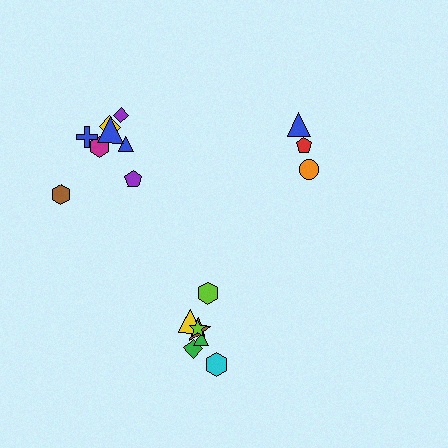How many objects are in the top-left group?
There are 8 objects.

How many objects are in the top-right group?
There are 3 objects.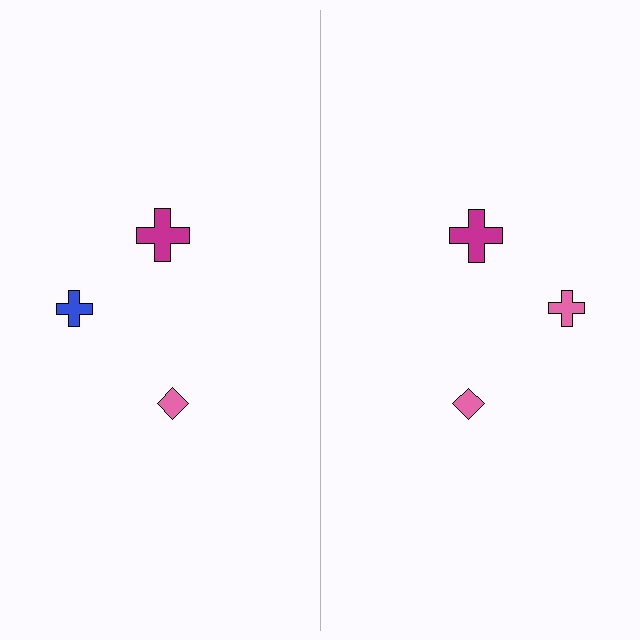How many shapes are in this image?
There are 6 shapes in this image.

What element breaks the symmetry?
The pink cross on the right side breaks the symmetry — its mirror counterpart is blue.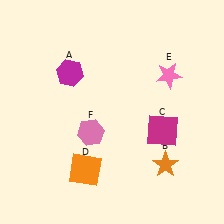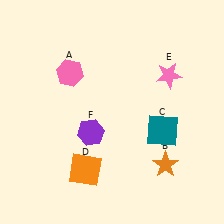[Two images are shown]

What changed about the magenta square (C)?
In Image 1, C is magenta. In Image 2, it changed to teal.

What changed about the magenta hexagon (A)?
In Image 1, A is magenta. In Image 2, it changed to pink.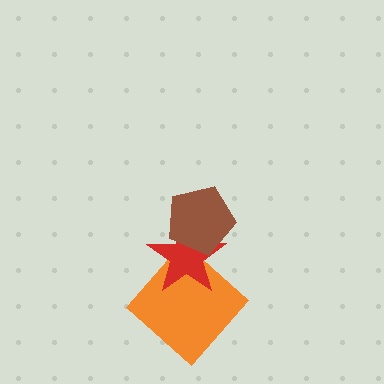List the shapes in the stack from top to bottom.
From top to bottom: the brown pentagon, the red star, the orange diamond.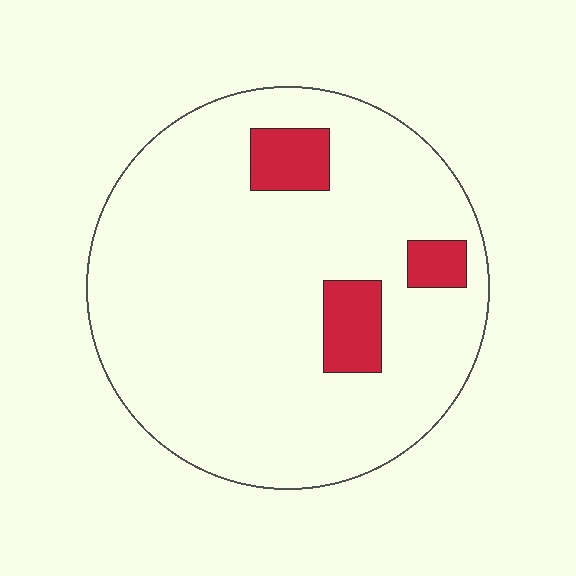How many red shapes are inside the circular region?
3.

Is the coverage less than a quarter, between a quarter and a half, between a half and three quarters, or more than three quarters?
Less than a quarter.